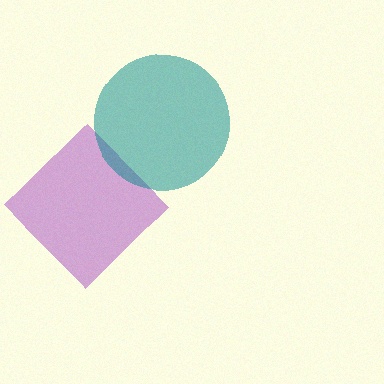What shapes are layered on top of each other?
The layered shapes are: a purple diamond, a teal circle.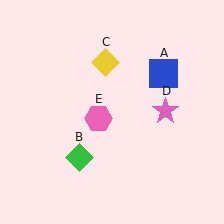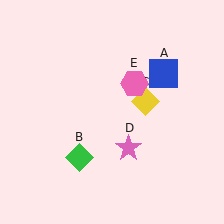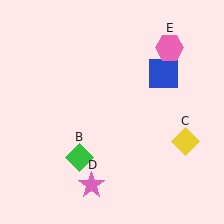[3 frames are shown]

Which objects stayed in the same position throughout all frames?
Blue square (object A) and green diamond (object B) remained stationary.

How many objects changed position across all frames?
3 objects changed position: yellow diamond (object C), pink star (object D), pink hexagon (object E).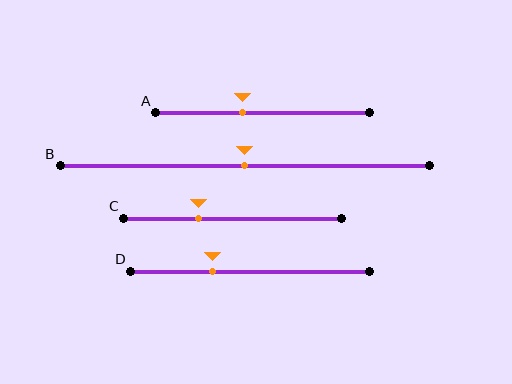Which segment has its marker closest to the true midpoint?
Segment B has its marker closest to the true midpoint.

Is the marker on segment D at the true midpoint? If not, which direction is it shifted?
No, the marker on segment D is shifted to the left by about 16% of the segment length.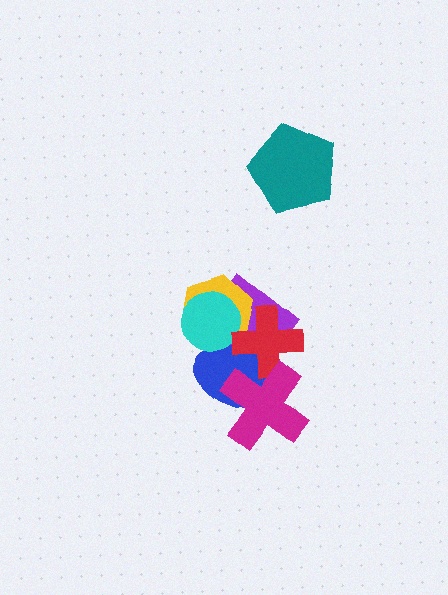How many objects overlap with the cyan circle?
3 objects overlap with the cyan circle.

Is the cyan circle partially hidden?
No, no other shape covers it.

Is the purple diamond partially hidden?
Yes, it is partially covered by another shape.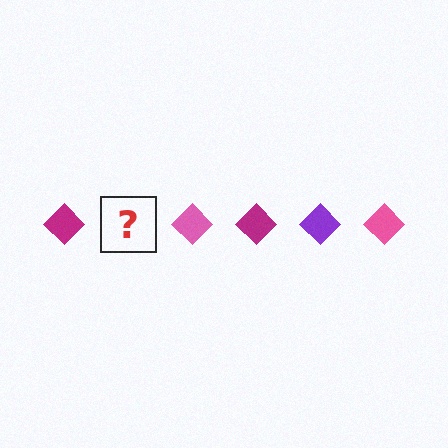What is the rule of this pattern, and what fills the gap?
The rule is that the pattern cycles through magenta, purple, pink diamonds. The gap should be filled with a purple diamond.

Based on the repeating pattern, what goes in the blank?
The blank should be a purple diamond.